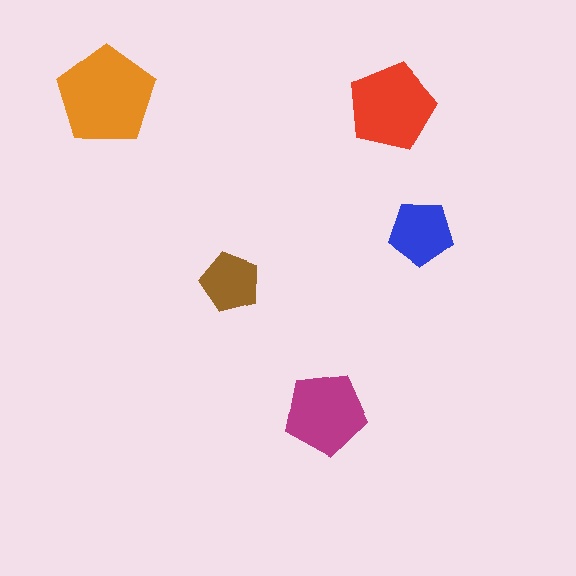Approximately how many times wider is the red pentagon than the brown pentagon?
About 1.5 times wider.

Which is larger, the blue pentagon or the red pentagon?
The red one.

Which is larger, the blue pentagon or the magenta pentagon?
The magenta one.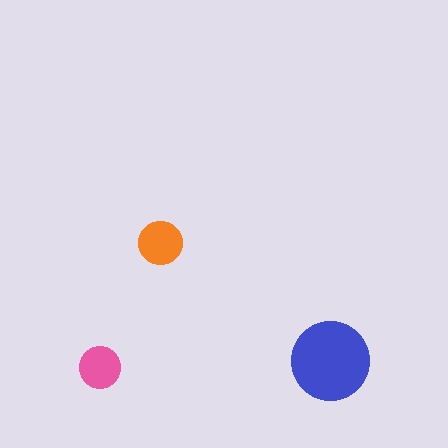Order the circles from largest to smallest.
the blue one, the orange one, the pink one.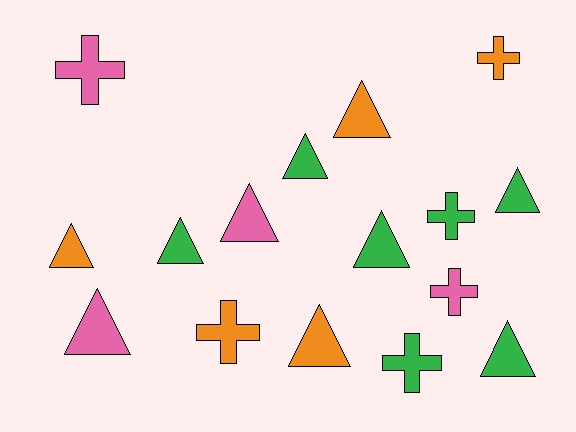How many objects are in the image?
There are 16 objects.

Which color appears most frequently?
Green, with 7 objects.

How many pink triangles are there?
There are 2 pink triangles.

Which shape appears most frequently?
Triangle, with 10 objects.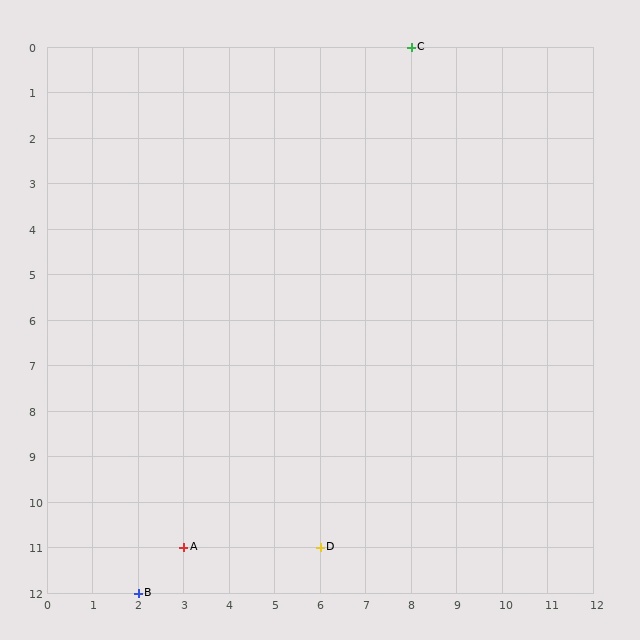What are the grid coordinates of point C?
Point C is at grid coordinates (8, 0).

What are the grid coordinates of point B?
Point B is at grid coordinates (2, 12).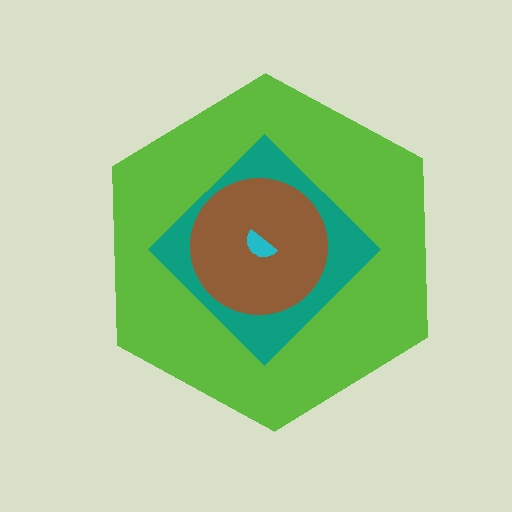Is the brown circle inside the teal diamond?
Yes.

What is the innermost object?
The cyan semicircle.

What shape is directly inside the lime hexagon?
The teal diamond.